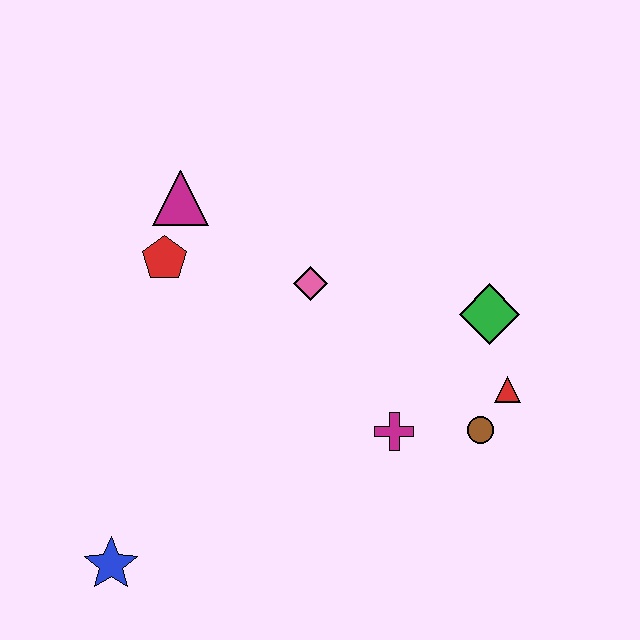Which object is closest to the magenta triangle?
The red pentagon is closest to the magenta triangle.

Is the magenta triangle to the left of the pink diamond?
Yes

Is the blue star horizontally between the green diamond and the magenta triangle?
No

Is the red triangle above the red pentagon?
No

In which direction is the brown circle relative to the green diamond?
The brown circle is below the green diamond.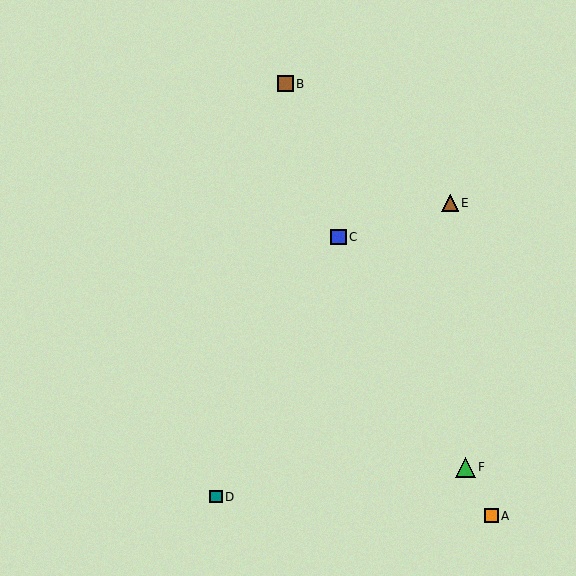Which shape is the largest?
The green triangle (labeled F) is the largest.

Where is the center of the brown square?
The center of the brown square is at (285, 84).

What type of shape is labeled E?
Shape E is a brown triangle.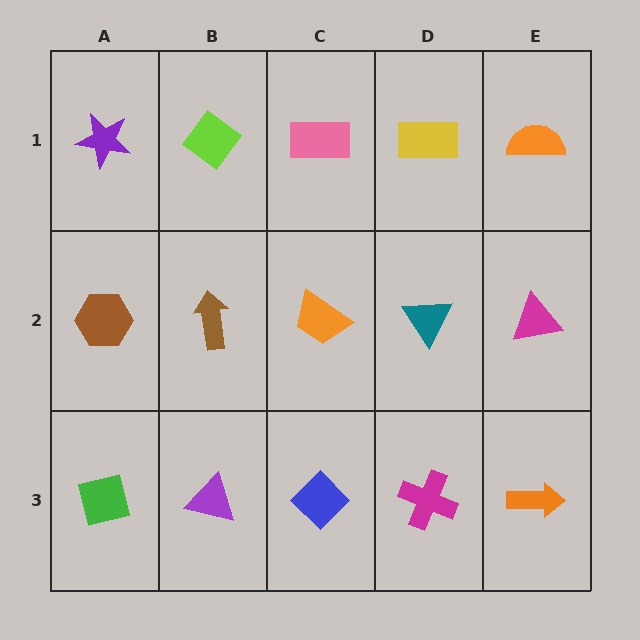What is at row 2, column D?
A teal triangle.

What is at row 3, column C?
A blue diamond.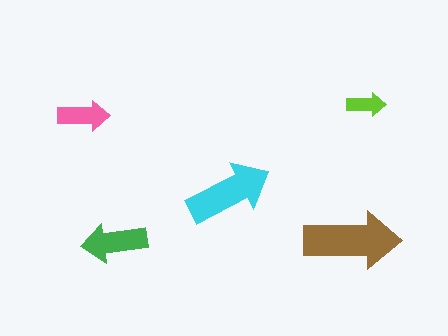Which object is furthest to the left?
The pink arrow is leftmost.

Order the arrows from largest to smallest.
the brown one, the cyan one, the green one, the pink one, the lime one.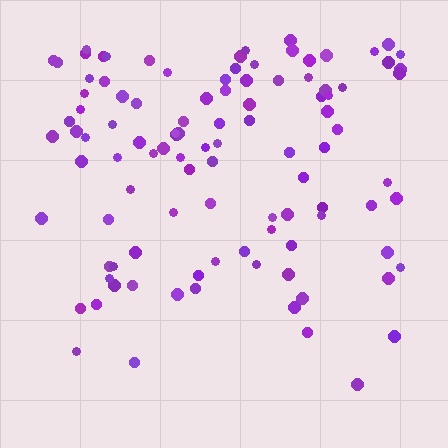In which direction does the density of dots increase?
From bottom to top, with the top side densest.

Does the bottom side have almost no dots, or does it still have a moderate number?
Still a moderate number, just noticeably fewer than the top.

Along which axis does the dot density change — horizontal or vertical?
Vertical.